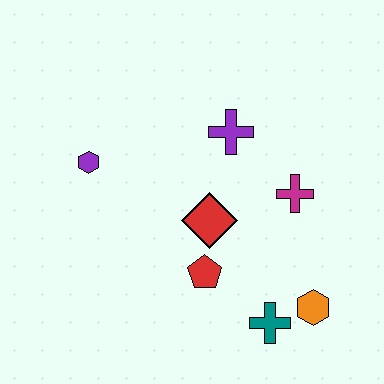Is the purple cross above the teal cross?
Yes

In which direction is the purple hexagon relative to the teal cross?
The purple hexagon is to the left of the teal cross.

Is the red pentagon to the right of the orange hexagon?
No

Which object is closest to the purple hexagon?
The red diamond is closest to the purple hexagon.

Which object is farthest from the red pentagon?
The purple hexagon is farthest from the red pentagon.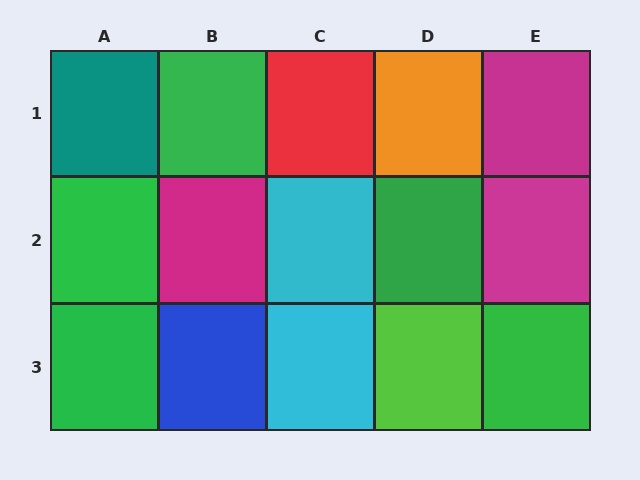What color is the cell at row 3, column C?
Cyan.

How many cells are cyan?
2 cells are cyan.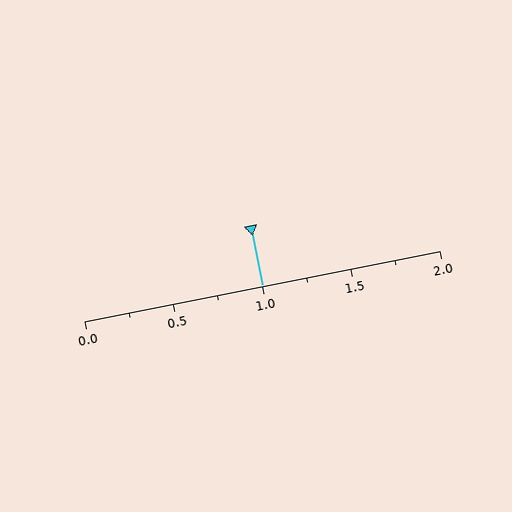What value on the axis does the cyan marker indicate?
The marker indicates approximately 1.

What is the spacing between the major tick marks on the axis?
The major ticks are spaced 0.5 apart.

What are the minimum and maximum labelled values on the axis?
The axis runs from 0.0 to 2.0.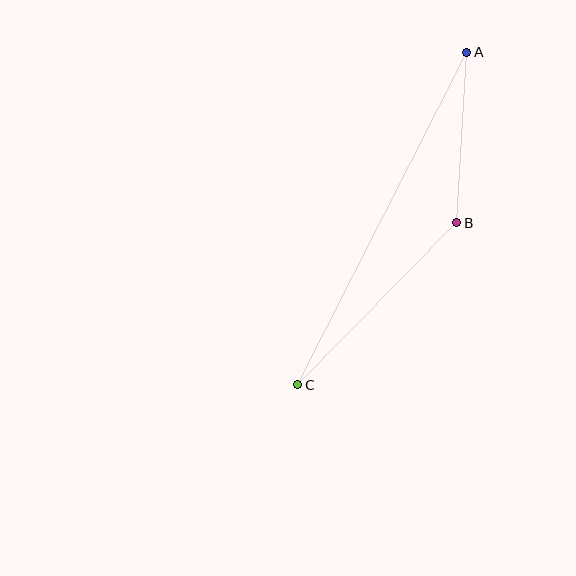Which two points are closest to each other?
Points A and B are closest to each other.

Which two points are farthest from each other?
Points A and C are farthest from each other.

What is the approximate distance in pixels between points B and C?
The distance between B and C is approximately 227 pixels.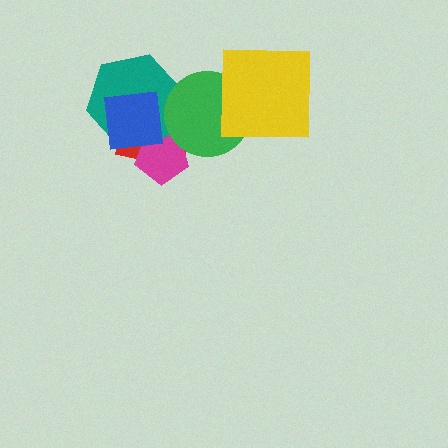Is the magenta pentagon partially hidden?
Yes, it is partially covered by another shape.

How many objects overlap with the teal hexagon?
5 objects overlap with the teal hexagon.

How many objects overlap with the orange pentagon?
5 objects overlap with the orange pentagon.